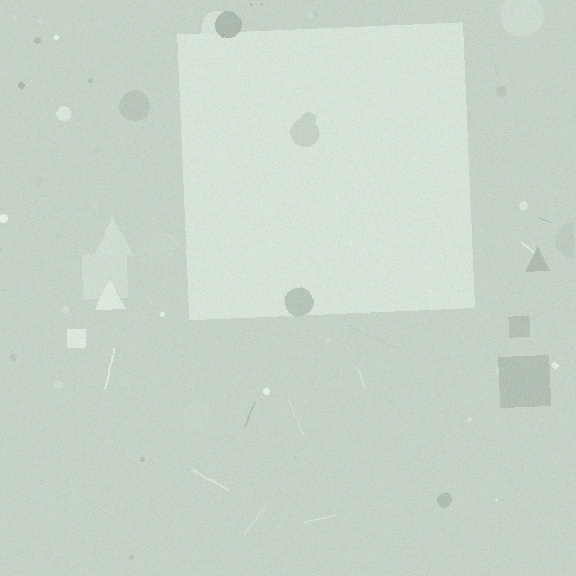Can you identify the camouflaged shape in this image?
The camouflaged shape is a square.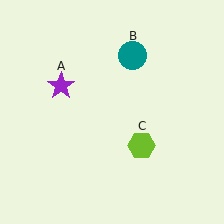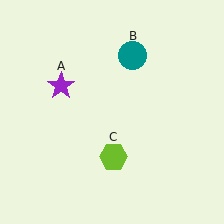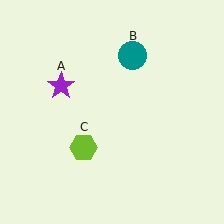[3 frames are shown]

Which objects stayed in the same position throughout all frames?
Purple star (object A) and teal circle (object B) remained stationary.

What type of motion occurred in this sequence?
The lime hexagon (object C) rotated clockwise around the center of the scene.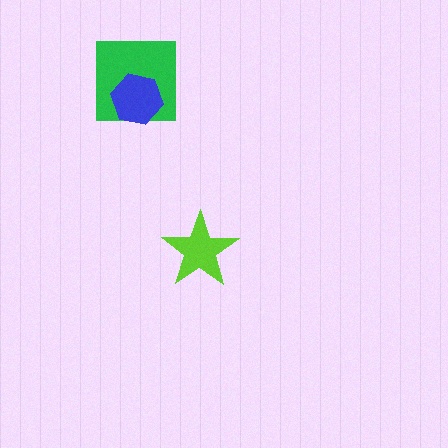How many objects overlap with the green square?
1 object overlaps with the green square.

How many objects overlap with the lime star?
0 objects overlap with the lime star.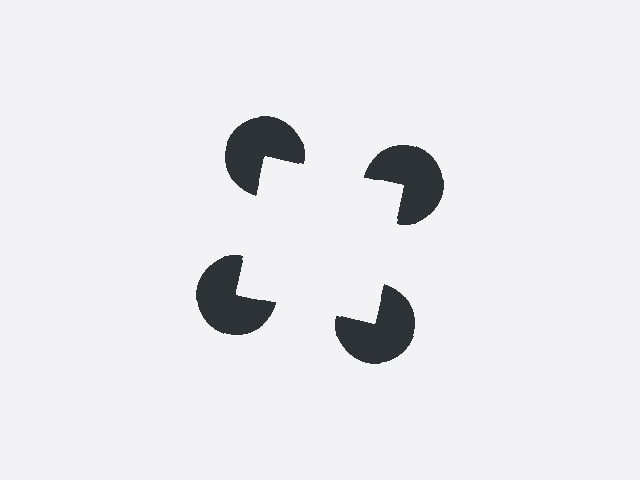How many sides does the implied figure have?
4 sides.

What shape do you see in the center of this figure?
An illusory square — its edges are inferred from the aligned wedge cuts in the pac-man discs, not physically drawn.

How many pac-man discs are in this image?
There are 4 — one at each vertex of the illusory square.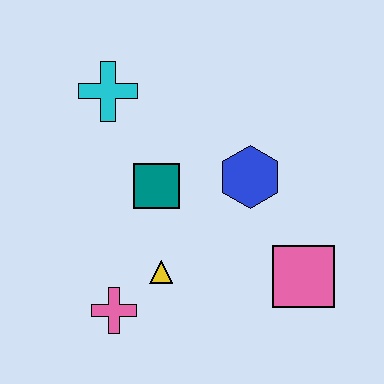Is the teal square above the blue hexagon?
No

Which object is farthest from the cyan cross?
The pink square is farthest from the cyan cross.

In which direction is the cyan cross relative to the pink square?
The cyan cross is to the left of the pink square.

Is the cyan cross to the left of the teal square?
Yes